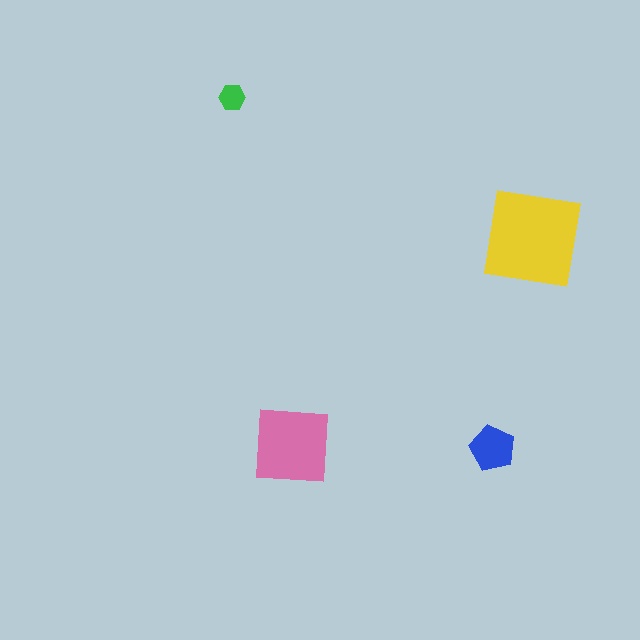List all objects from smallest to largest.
The green hexagon, the blue pentagon, the pink square, the yellow square.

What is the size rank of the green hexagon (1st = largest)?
4th.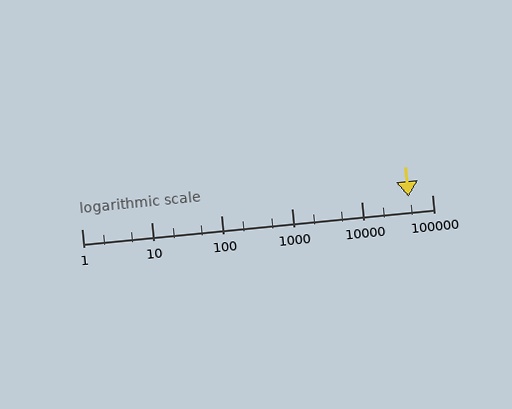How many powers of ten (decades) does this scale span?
The scale spans 5 decades, from 1 to 100000.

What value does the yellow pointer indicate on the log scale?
The pointer indicates approximately 46000.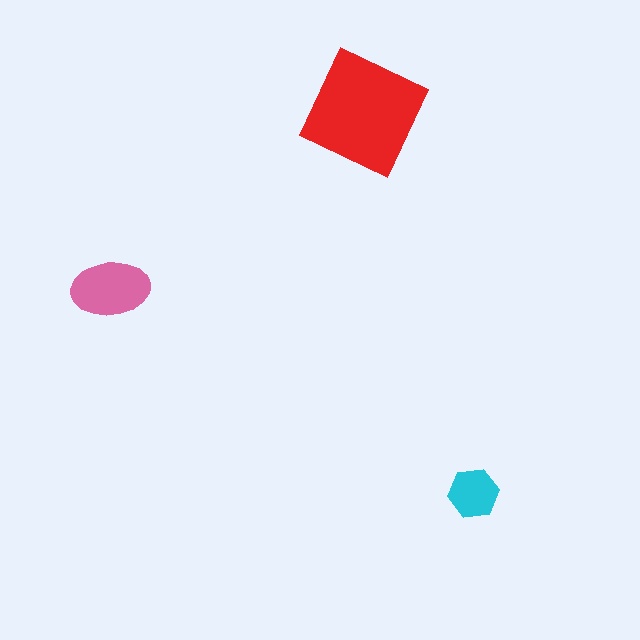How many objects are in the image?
There are 3 objects in the image.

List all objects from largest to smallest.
The red square, the pink ellipse, the cyan hexagon.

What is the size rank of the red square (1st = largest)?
1st.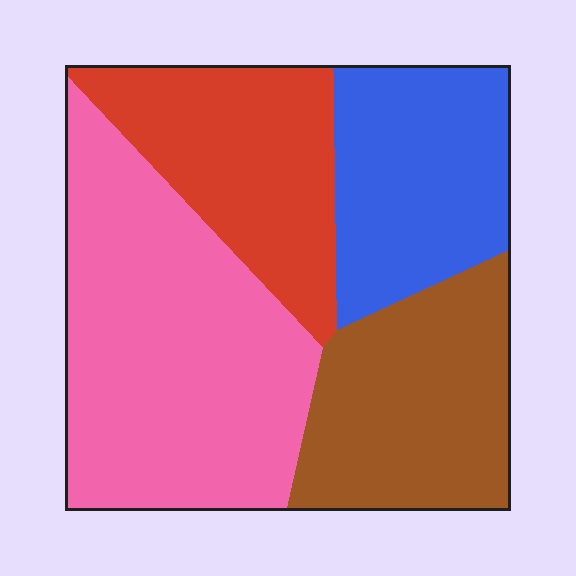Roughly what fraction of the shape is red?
Red takes up about one fifth (1/5) of the shape.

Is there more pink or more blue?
Pink.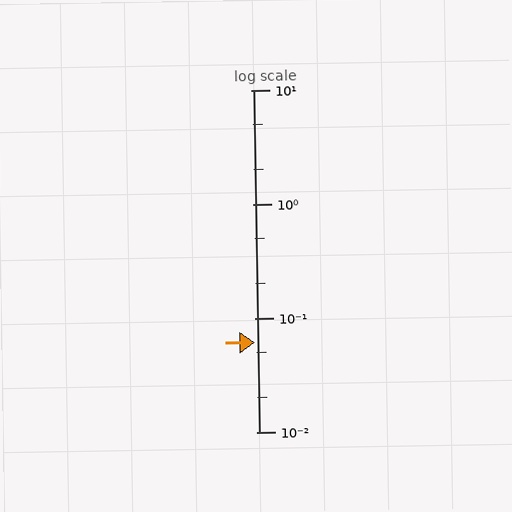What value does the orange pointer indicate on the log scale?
The pointer indicates approximately 0.061.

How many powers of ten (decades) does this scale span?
The scale spans 3 decades, from 0.01 to 10.